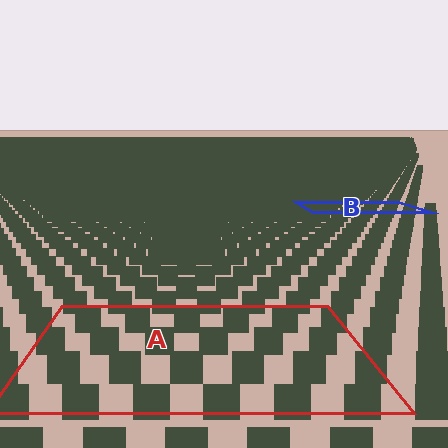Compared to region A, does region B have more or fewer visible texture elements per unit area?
Region B has more texture elements per unit area — they are packed more densely because it is farther away.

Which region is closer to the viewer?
Region A is closer. The texture elements there are larger and more spread out.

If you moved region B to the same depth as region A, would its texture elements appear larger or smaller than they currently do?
They would appear larger. At a closer depth, the same texture elements are projected at a bigger on-screen size.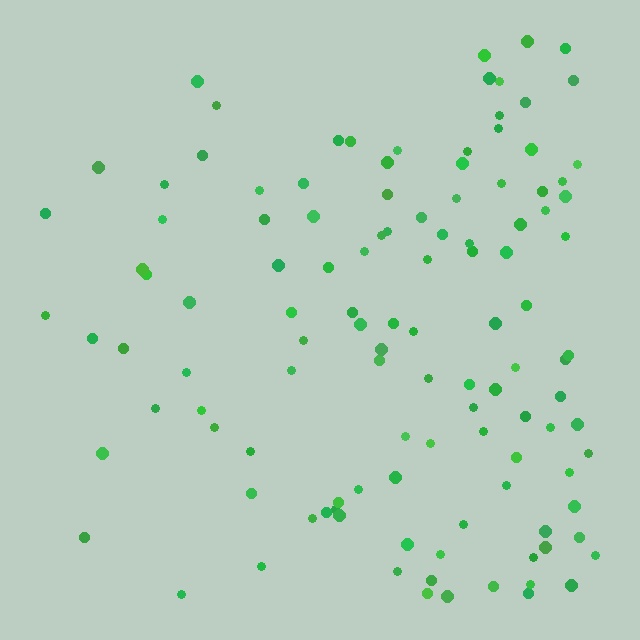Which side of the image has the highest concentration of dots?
The right.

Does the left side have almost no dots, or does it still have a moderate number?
Still a moderate number, just noticeably fewer than the right.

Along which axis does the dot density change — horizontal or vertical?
Horizontal.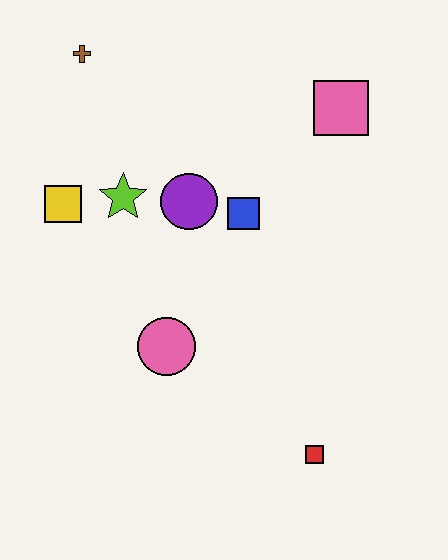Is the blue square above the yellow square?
No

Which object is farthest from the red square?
The brown cross is farthest from the red square.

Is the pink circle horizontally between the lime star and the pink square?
Yes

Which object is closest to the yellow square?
The lime star is closest to the yellow square.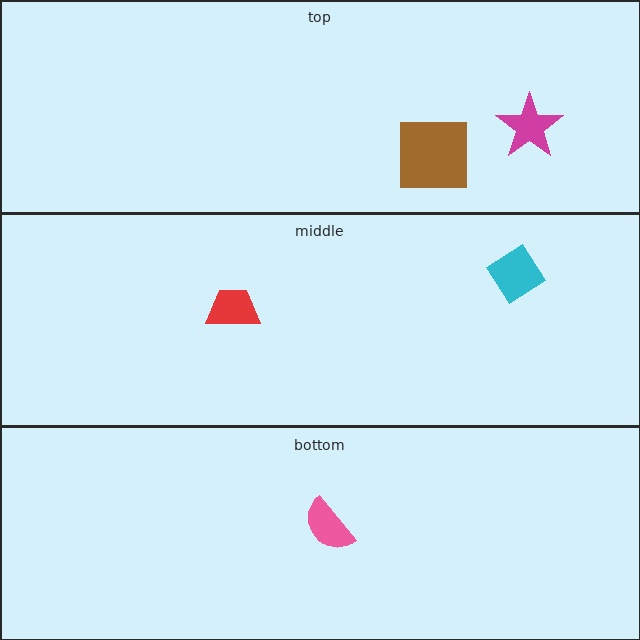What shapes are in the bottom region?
The pink semicircle.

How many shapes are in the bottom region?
1.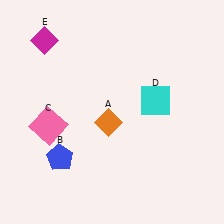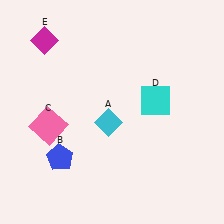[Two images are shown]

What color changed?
The diamond (A) changed from orange in Image 1 to cyan in Image 2.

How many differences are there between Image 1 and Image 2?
There is 1 difference between the two images.